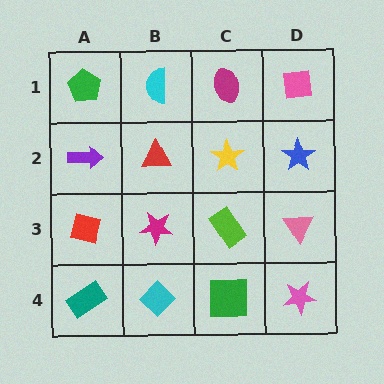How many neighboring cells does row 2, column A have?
3.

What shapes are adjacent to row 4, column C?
A lime rectangle (row 3, column C), a cyan diamond (row 4, column B), a pink star (row 4, column D).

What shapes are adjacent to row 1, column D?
A blue star (row 2, column D), a magenta ellipse (row 1, column C).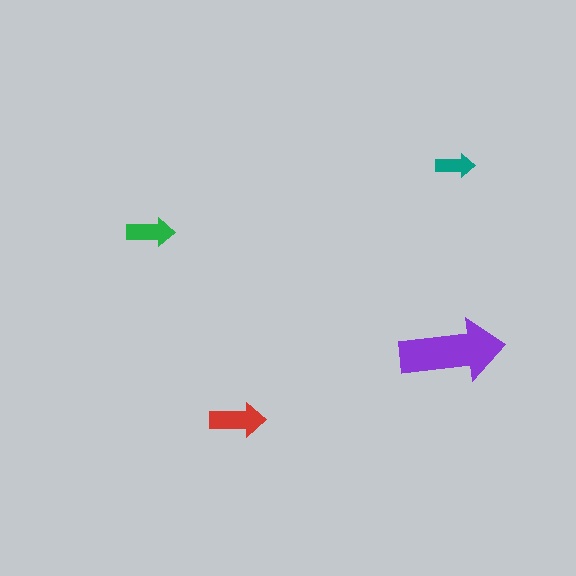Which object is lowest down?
The red arrow is bottommost.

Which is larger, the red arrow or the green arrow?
The red one.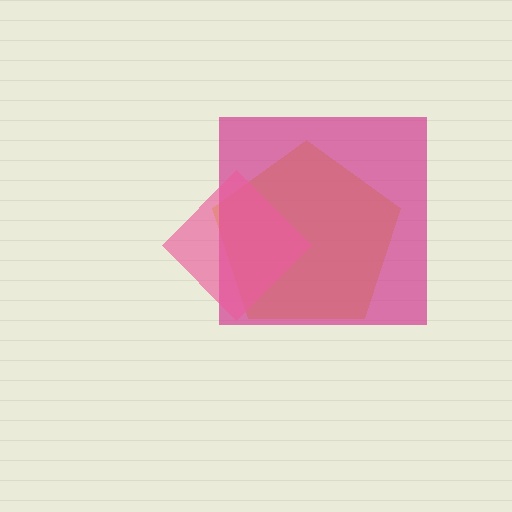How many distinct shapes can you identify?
There are 3 distinct shapes: a yellow pentagon, a magenta square, a pink diamond.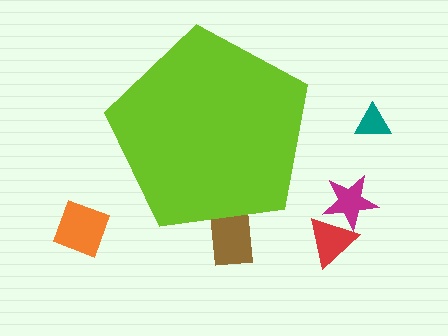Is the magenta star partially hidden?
No, the magenta star is fully visible.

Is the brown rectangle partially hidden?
Yes, the brown rectangle is partially hidden behind the lime pentagon.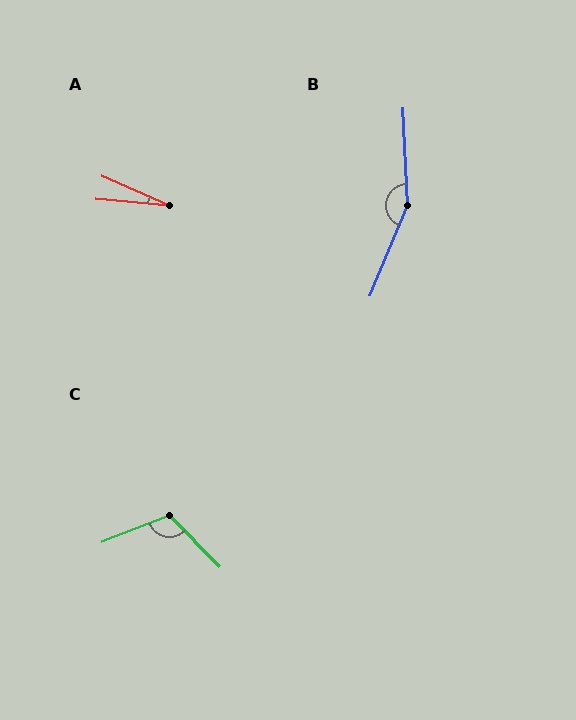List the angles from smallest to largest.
A (18°), C (113°), B (155°).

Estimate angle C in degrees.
Approximately 113 degrees.